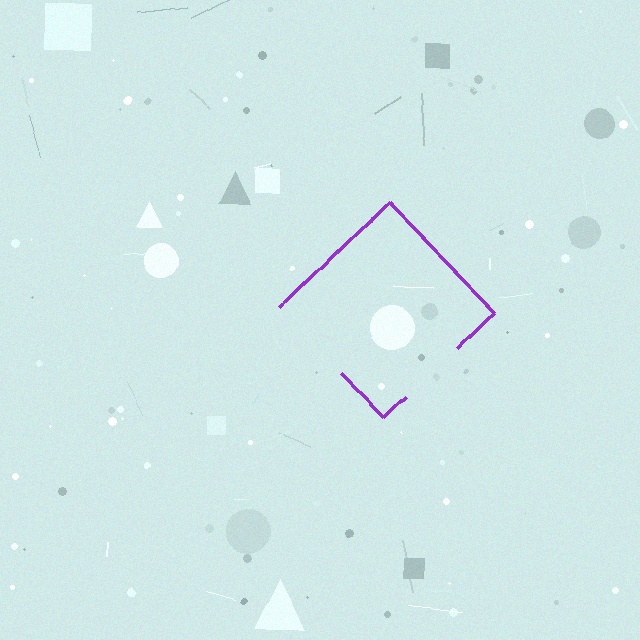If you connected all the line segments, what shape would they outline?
They would outline a diamond.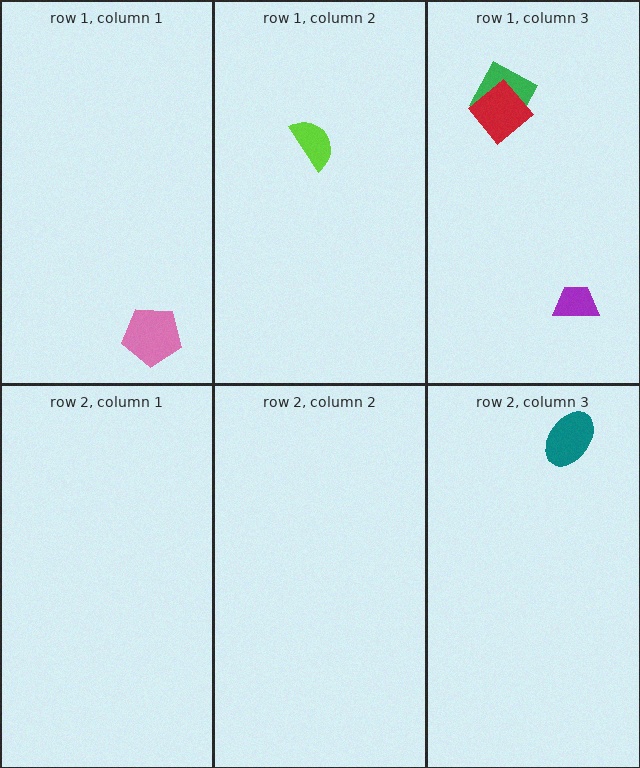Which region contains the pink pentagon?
The row 1, column 1 region.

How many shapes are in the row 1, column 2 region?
1.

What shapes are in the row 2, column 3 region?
The teal ellipse.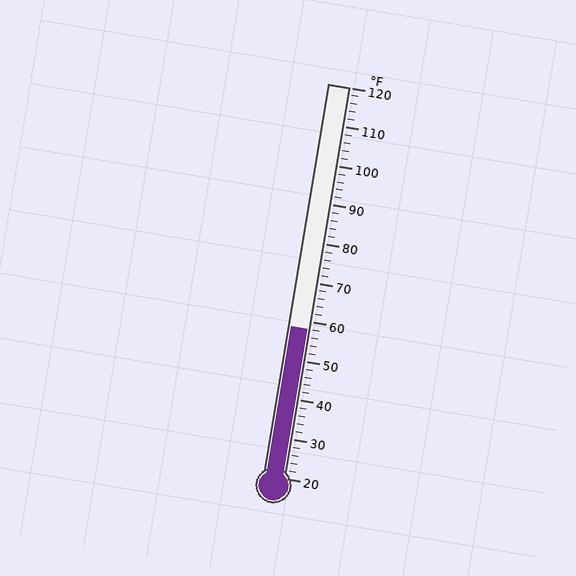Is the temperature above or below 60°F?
The temperature is below 60°F.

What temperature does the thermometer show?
The thermometer shows approximately 58°F.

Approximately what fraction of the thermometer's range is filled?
The thermometer is filled to approximately 40% of its range.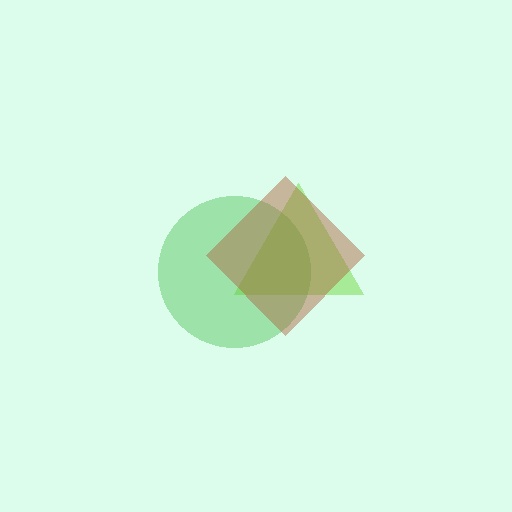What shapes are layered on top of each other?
The layered shapes are: a green circle, a lime triangle, a brown diamond.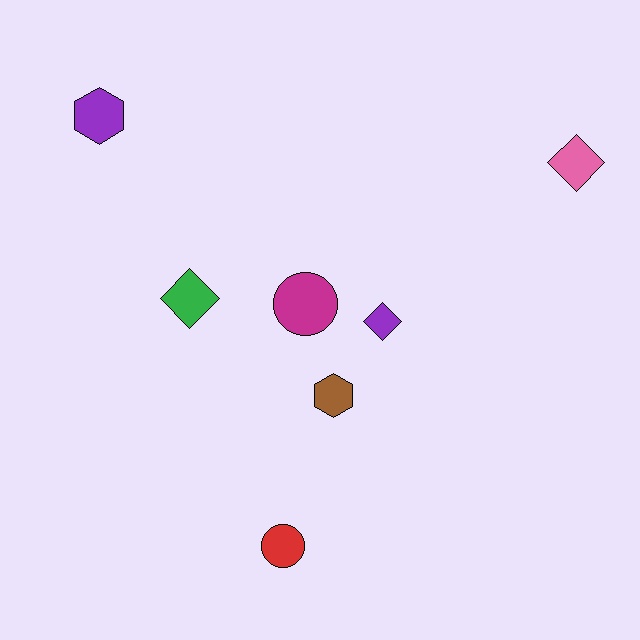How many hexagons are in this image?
There are 2 hexagons.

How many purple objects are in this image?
There are 2 purple objects.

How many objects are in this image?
There are 7 objects.